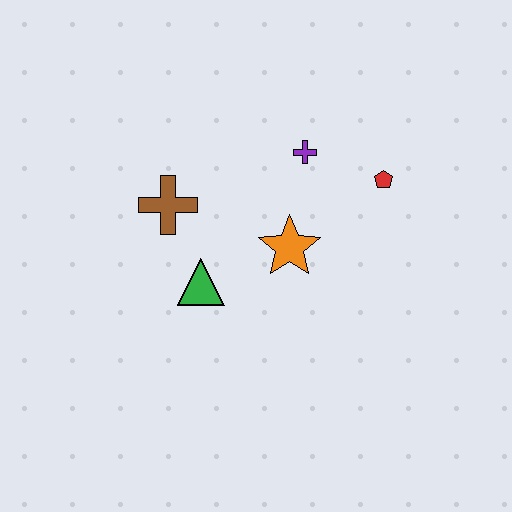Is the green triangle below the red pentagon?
Yes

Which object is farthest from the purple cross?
The green triangle is farthest from the purple cross.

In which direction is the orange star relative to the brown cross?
The orange star is to the right of the brown cross.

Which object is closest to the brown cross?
The green triangle is closest to the brown cross.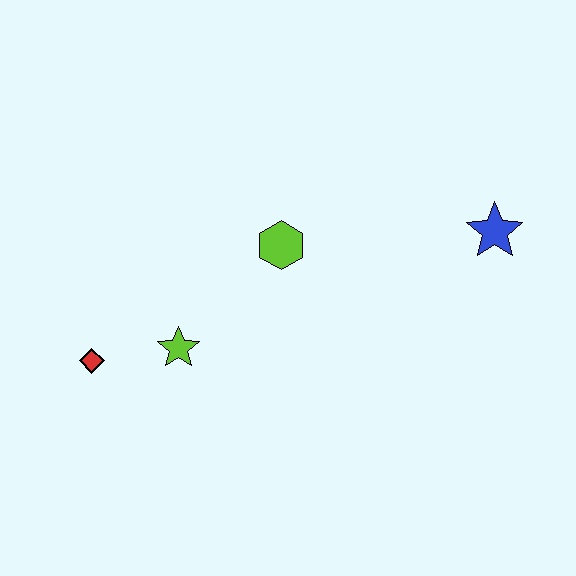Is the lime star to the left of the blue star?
Yes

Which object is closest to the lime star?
The red diamond is closest to the lime star.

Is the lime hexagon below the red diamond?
No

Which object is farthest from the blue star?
The red diamond is farthest from the blue star.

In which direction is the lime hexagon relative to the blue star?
The lime hexagon is to the left of the blue star.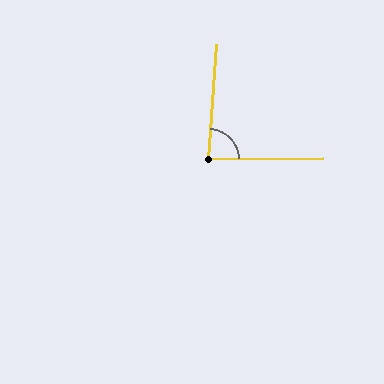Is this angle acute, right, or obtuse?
It is approximately a right angle.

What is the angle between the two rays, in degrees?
Approximately 85 degrees.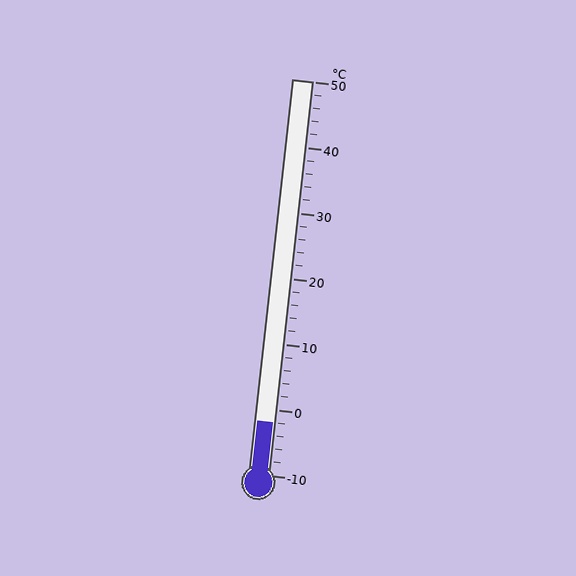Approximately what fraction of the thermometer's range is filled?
The thermometer is filled to approximately 15% of its range.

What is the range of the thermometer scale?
The thermometer scale ranges from -10°C to 50°C.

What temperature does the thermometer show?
The thermometer shows approximately -2°C.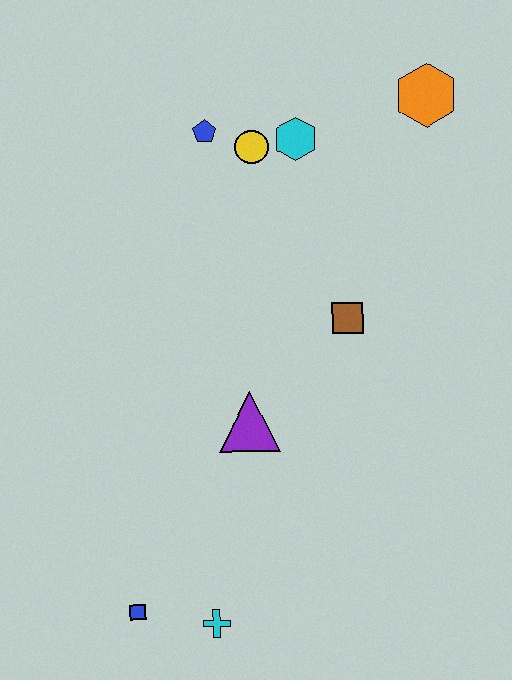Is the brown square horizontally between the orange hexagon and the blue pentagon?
Yes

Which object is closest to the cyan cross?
The blue square is closest to the cyan cross.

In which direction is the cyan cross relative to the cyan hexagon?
The cyan cross is below the cyan hexagon.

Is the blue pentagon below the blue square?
No